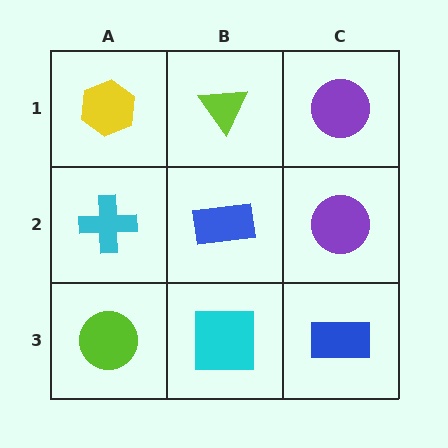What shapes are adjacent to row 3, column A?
A cyan cross (row 2, column A), a cyan square (row 3, column B).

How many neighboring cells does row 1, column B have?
3.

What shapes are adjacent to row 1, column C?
A purple circle (row 2, column C), a lime triangle (row 1, column B).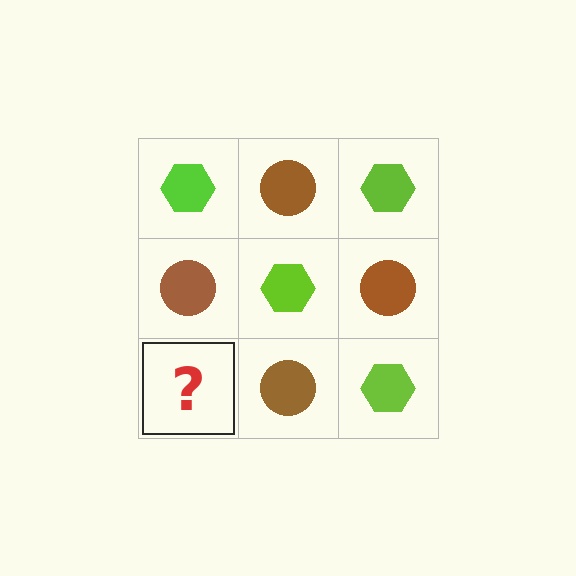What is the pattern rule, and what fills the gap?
The rule is that it alternates lime hexagon and brown circle in a checkerboard pattern. The gap should be filled with a lime hexagon.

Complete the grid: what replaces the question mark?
The question mark should be replaced with a lime hexagon.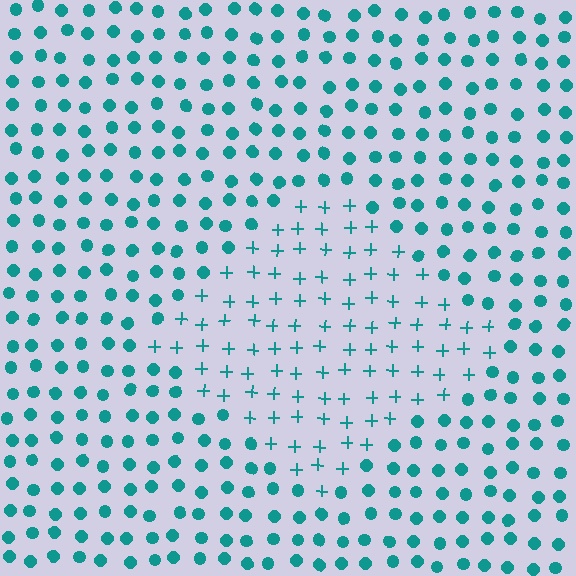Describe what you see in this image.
The image is filled with small teal elements arranged in a uniform grid. A diamond-shaped region contains plus signs, while the surrounding area contains circles. The boundary is defined purely by the change in element shape.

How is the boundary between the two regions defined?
The boundary is defined by a change in element shape: plus signs inside vs. circles outside. All elements share the same color and spacing.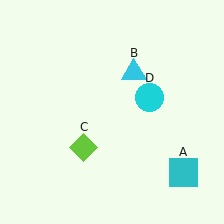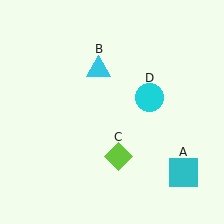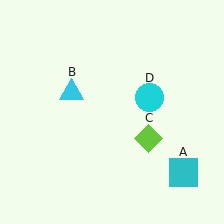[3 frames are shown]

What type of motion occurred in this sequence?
The cyan triangle (object B), lime diamond (object C) rotated counterclockwise around the center of the scene.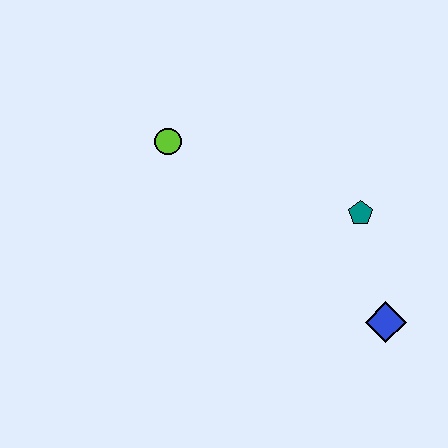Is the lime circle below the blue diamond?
No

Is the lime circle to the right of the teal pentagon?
No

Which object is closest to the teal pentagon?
The blue diamond is closest to the teal pentagon.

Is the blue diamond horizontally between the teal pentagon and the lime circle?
No